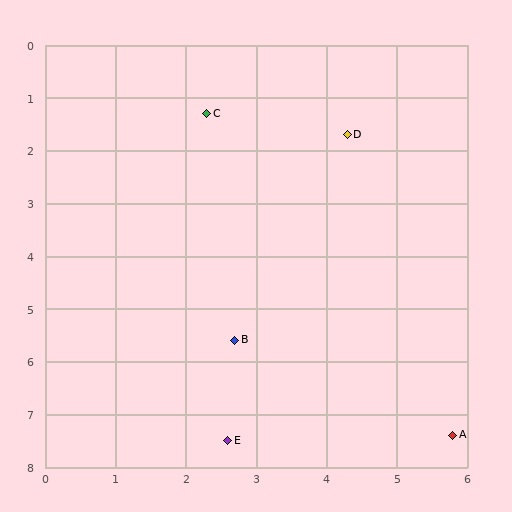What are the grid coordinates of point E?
Point E is at approximately (2.6, 7.5).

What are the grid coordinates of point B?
Point B is at approximately (2.7, 5.6).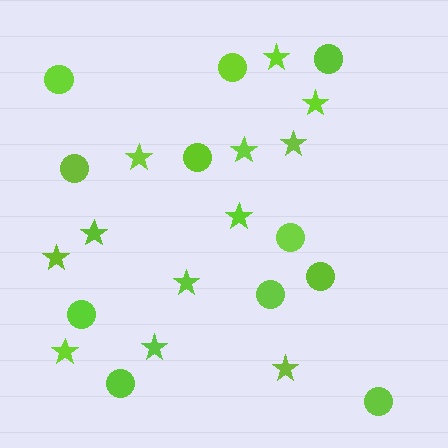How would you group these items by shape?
There are 2 groups: one group of circles (11) and one group of stars (12).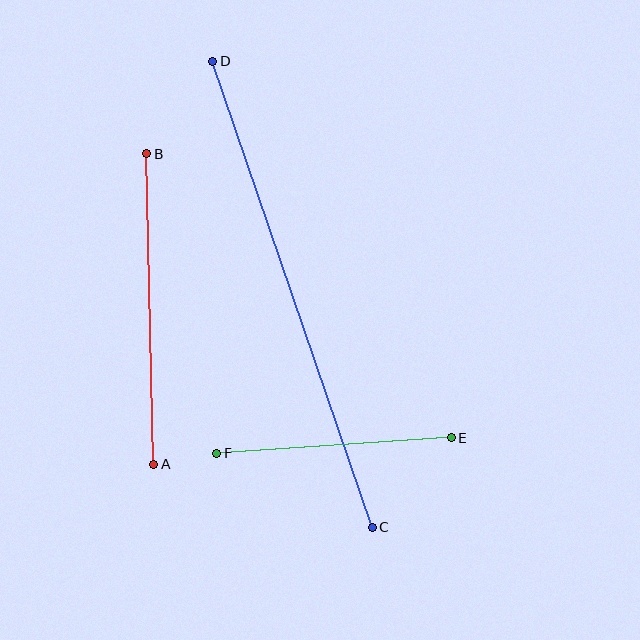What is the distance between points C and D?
The distance is approximately 492 pixels.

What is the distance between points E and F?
The distance is approximately 235 pixels.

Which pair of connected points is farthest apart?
Points C and D are farthest apart.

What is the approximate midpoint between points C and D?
The midpoint is at approximately (292, 294) pixels.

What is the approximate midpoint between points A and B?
The midpoint is at approximately (150, 309) pixels.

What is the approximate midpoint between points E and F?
The midpoint is at approximately (334, 446) pixels.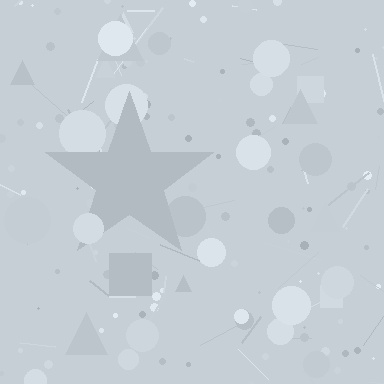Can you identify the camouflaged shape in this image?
The camouflaged shape is a star.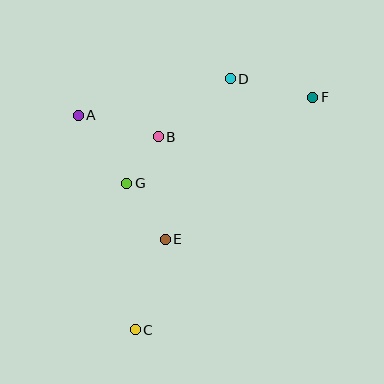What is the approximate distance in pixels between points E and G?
The distance between E and G is approximately 68 pixels.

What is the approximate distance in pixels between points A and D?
The distance between A and D is approximately 156 pixels.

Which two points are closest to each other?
Points B and G are closest to each other.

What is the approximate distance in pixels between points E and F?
The distance between E and F is approximately 205 pixels.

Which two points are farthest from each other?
Points C and F are farthest from each other.